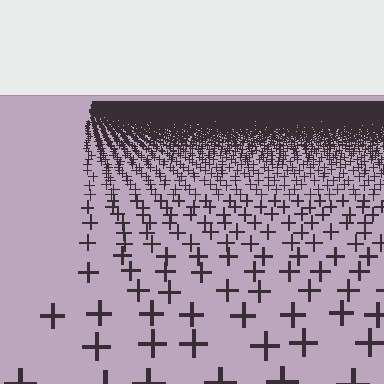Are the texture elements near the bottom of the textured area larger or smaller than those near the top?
Larger. Near the bottom, elements are closer to the viewer and appear at a bigger on-screen size.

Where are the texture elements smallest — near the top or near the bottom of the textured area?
Near the top.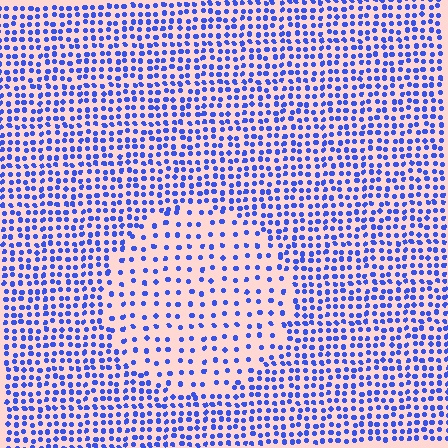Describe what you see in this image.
The image contains small blue elements arranged at two different densities. A circle-shaped region is visible where the elements are less densely packed than the surrounding area.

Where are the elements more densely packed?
The elements are more densely packed outside the circle boundary.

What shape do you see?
I see a circle.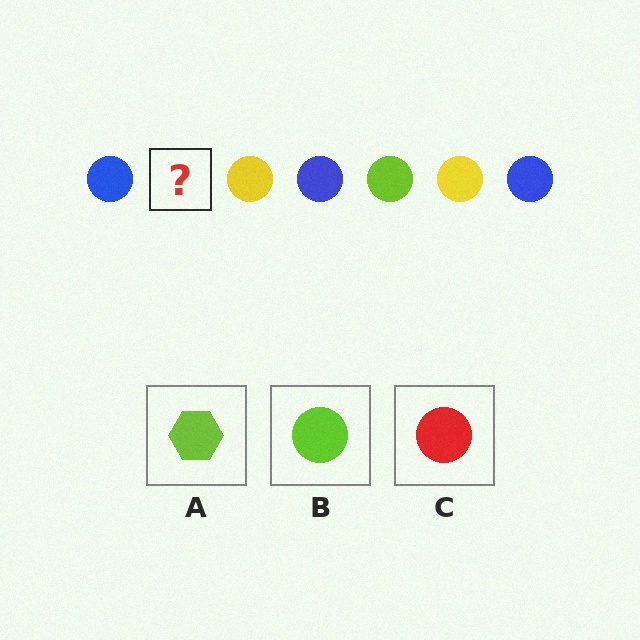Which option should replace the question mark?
Option B.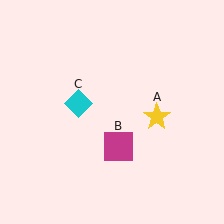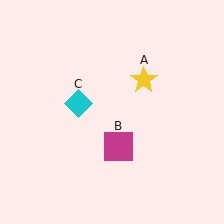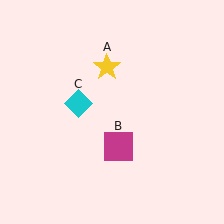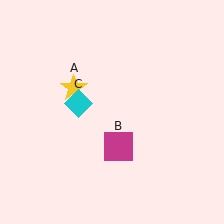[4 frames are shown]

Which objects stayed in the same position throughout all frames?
Magenta square (object B) and cyan diamond (object C) remained stationary.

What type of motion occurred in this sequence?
The yellow star (object A) rotated counterclockwise around the center of the scene.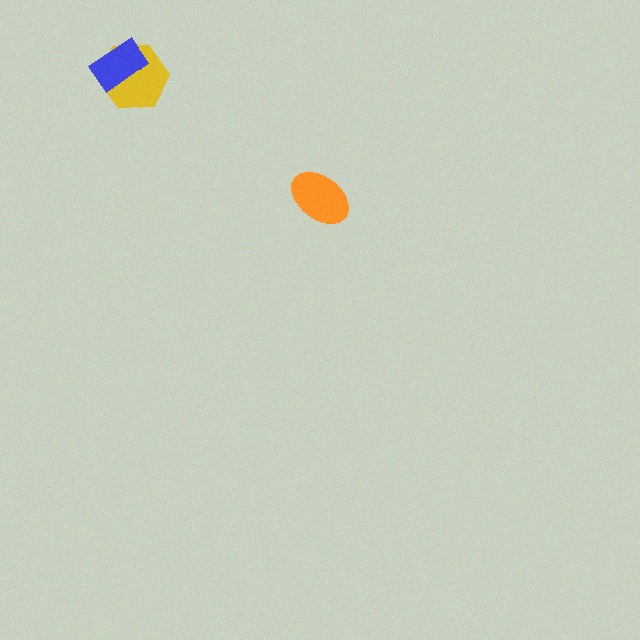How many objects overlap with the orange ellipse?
0 objects overlap with the orange ellipse.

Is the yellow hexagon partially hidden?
Yes, it is partially covered by another shape.